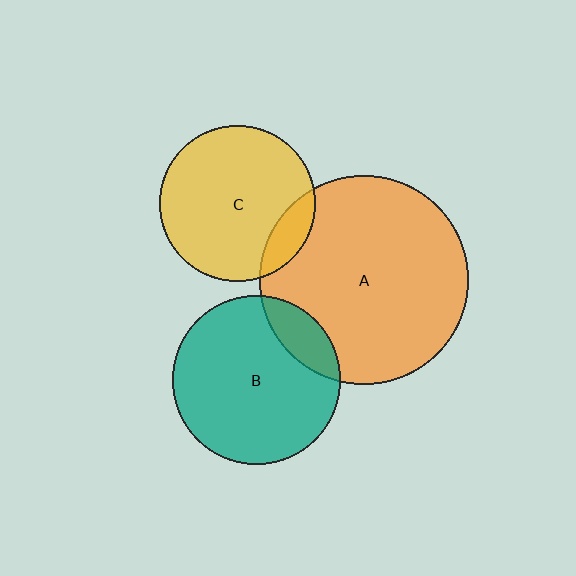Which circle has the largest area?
Circle A (orange).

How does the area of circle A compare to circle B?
Approximately 1.5 times.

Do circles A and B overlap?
Yes.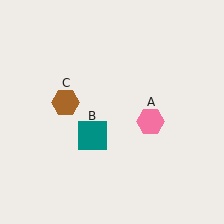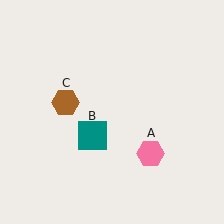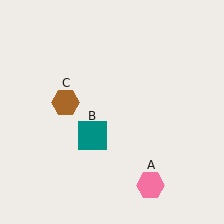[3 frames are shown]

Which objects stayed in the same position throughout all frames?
Teal square (object B) and brown hexagon (object C) remained stationary.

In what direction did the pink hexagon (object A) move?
The pink hexagon (object A) moved down.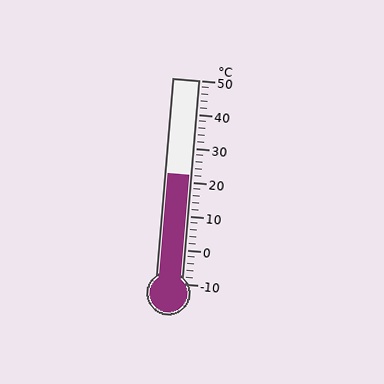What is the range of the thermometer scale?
The thermometer scale ranges from -10°C to 50°C.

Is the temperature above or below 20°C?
The temperature is above 20°C.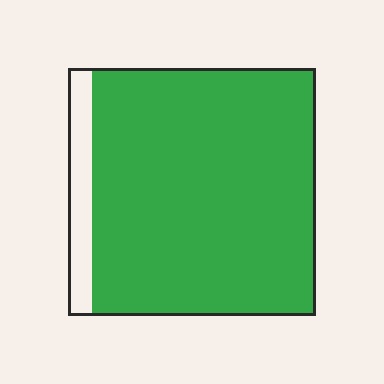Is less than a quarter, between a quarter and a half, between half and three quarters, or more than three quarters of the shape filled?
More than three quarters.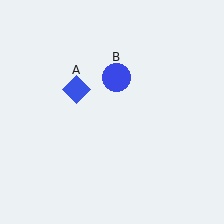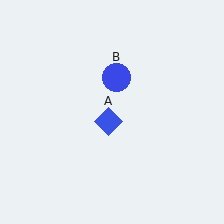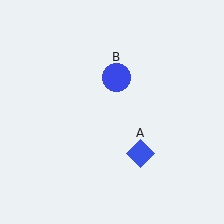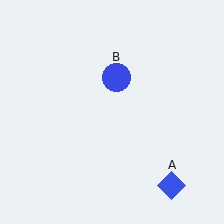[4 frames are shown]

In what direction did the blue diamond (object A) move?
The blue diamond (object A) moved down and to the right.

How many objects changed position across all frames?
1 object changed position: blue diamond (object A).